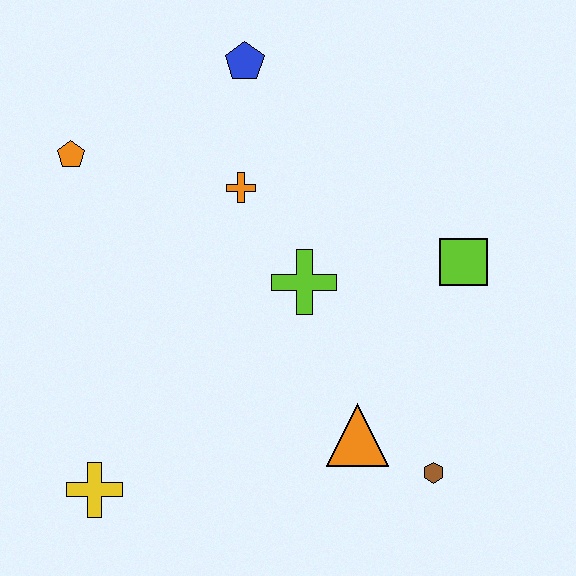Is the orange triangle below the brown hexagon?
No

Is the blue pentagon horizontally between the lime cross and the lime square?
No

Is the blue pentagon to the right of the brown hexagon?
No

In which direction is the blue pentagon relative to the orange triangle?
The blue pentagon is above the orange triangle.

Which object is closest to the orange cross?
The lime cross is closest to the orange cross.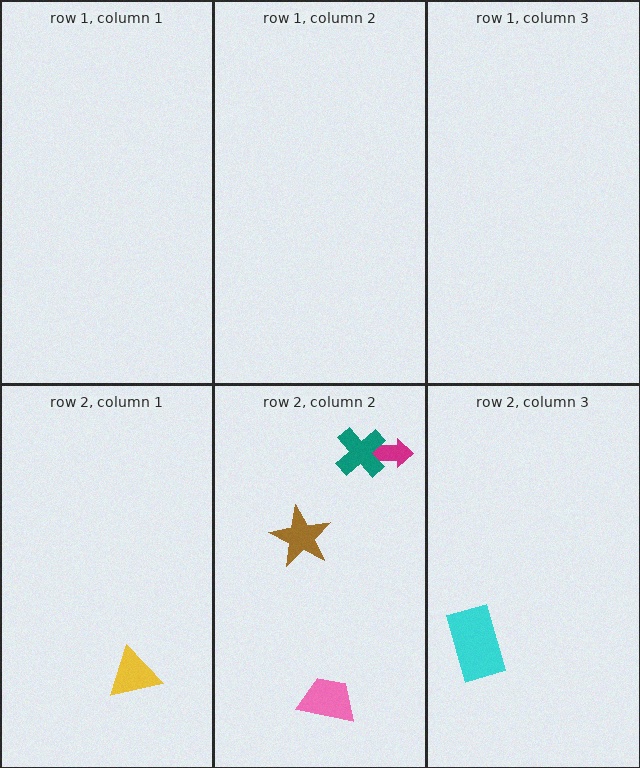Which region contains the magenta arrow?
The row 2, column 2 region.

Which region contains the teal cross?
The row 2, column 2 region.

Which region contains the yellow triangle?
The row 2, column 1 region.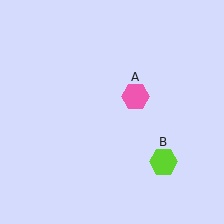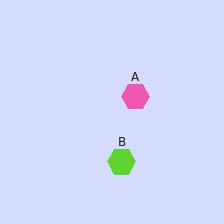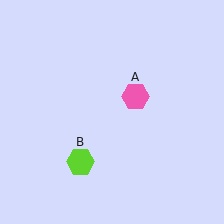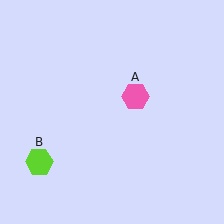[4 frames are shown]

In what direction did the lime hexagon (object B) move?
The lime hexagon (object B) moved left.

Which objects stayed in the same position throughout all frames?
Pink hexagon (object A) remained stationary.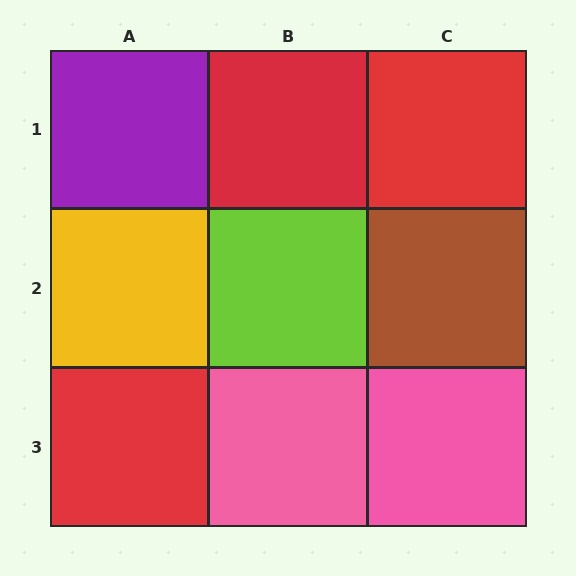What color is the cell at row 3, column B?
Pink.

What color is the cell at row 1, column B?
Red.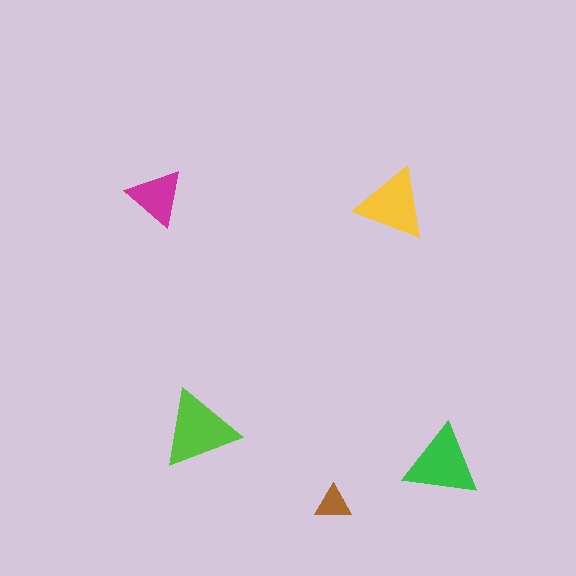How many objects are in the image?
There are 5 objects in the image.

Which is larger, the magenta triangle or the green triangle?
The green one.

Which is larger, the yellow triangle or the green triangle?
The green one.